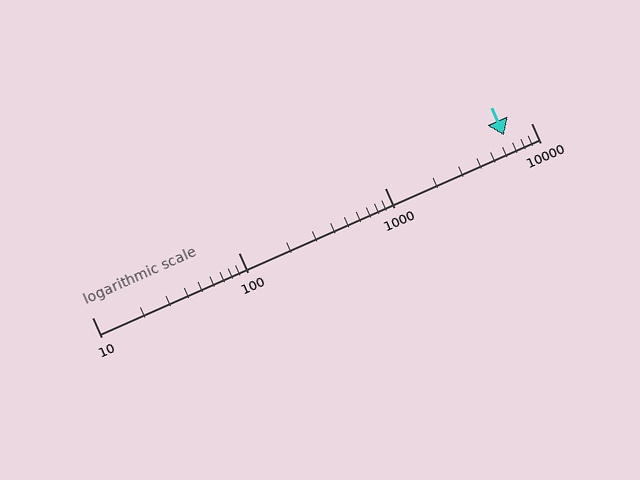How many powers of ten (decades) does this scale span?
The scale spans 3 decades, from 10 to 10000.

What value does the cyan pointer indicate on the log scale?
The pointer indicates approximately 6500.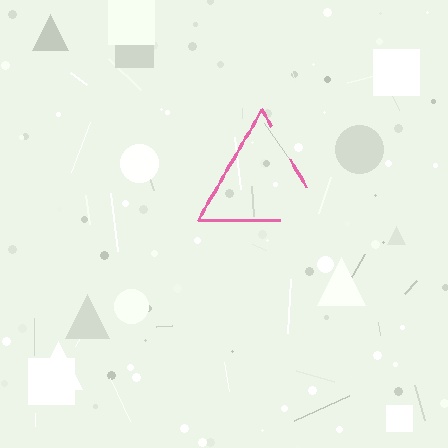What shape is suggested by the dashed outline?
The dashed outline suggests a triangle.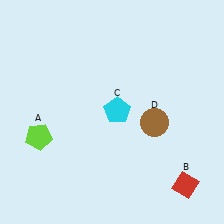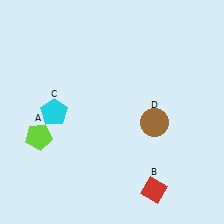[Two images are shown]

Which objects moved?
The objects that moved are: the red diamond (B), the cyan pentagon (C).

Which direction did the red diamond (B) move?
The red diamond (B) moved left.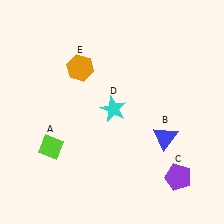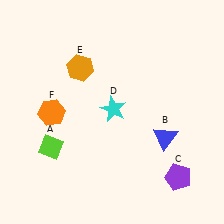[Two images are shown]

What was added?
An orange hexagon (F) was added in Image 2.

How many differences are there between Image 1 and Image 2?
There is 1 difference between the two images.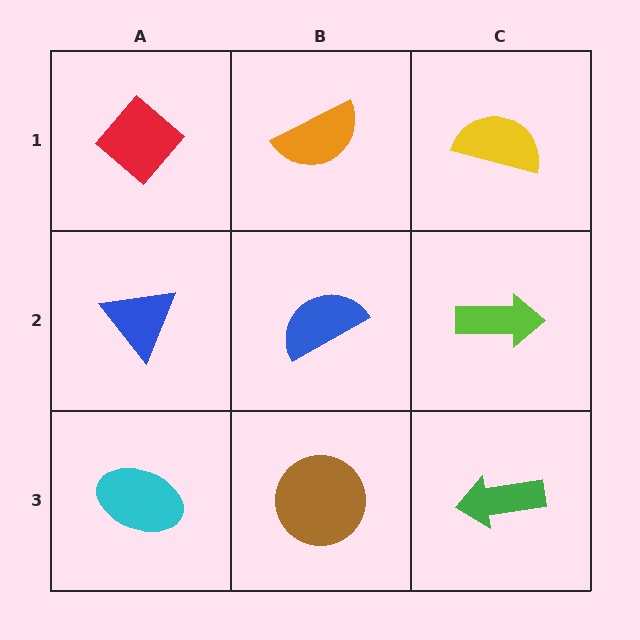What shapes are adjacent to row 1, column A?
A blue triangle (row 2, column A), an orange semicircle (row 1, column B).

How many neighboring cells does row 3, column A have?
2.